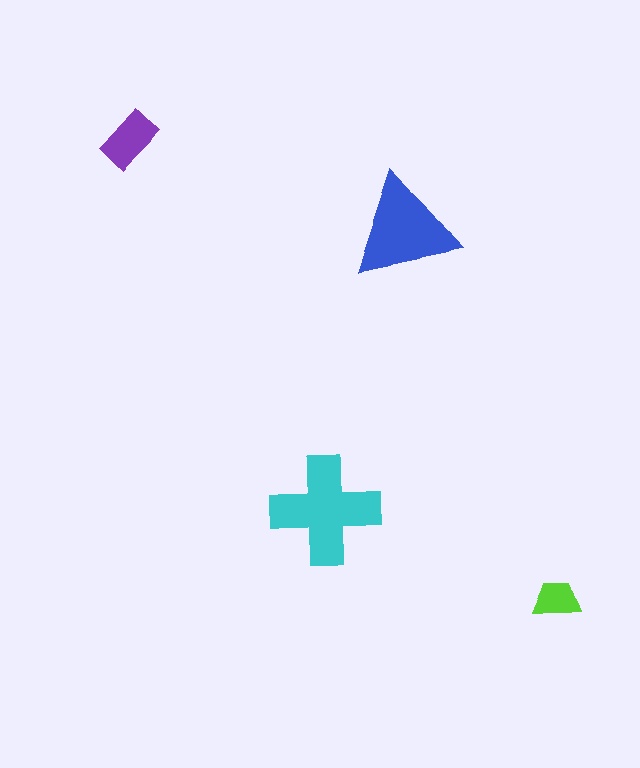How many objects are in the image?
There are 4 objects in the image.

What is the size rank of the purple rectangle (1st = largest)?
3rd.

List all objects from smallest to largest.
The lime trapezoid, the purple rectangle, the blue triangle, the cyan cross.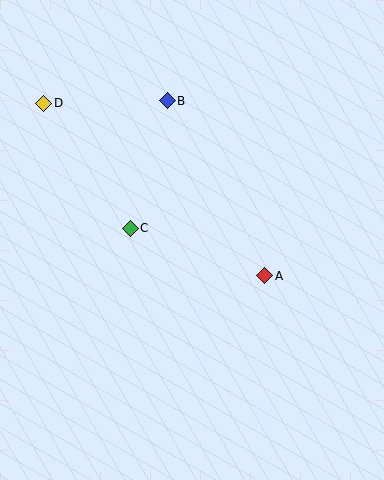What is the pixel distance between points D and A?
The distance between D and A is 280 pixels.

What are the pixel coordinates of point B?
Point B is at (167, 101).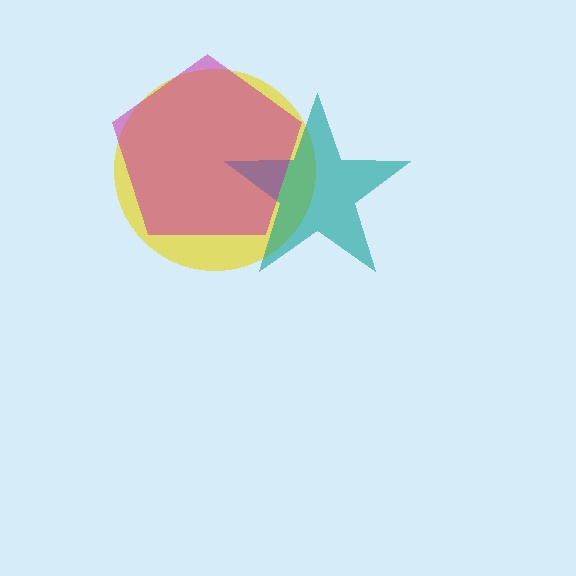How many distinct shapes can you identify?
There are 3 distinct shapes: a yellow circle, a teal star, a magenta pentagon.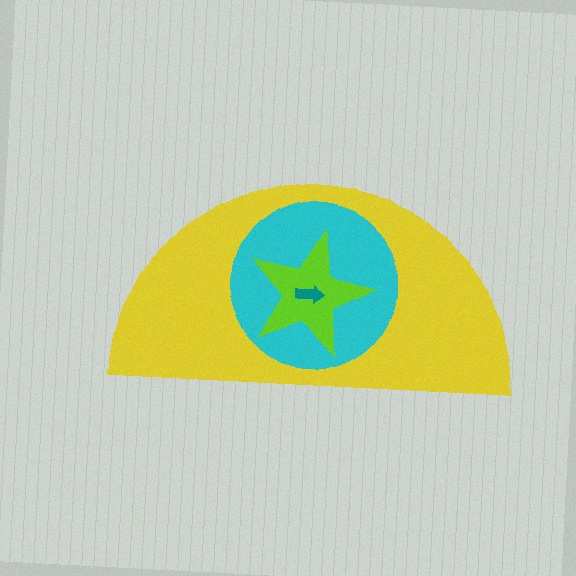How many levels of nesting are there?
4.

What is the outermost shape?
The yellow semicircle.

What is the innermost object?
The teal arrow.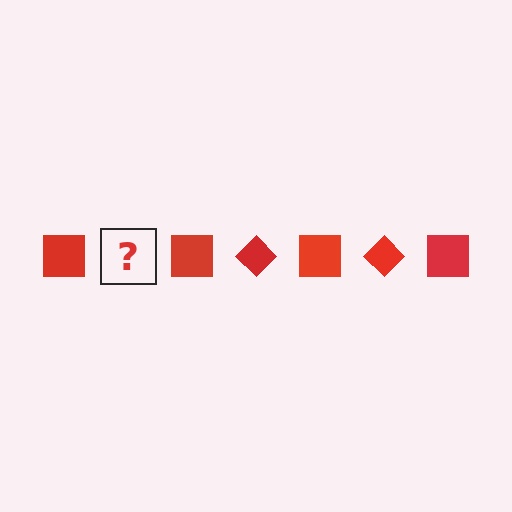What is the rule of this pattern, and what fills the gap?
The rule is that the pattern cycles through square, diamond shapes in red. The gap should be filled with a red diamond.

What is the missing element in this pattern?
The missing element is a red diamond.